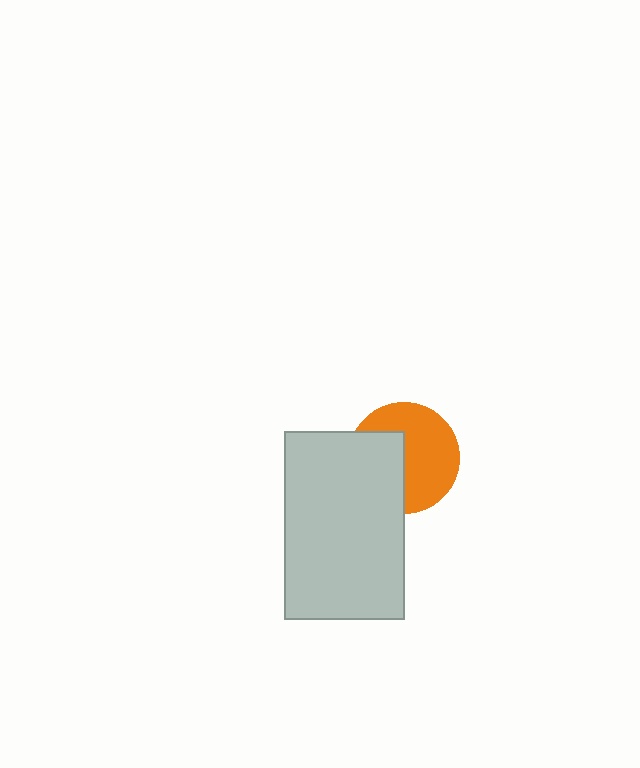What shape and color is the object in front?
The object in front is a light gray rectangle.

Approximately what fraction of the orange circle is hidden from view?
Roughly 41% of the orange circle is hidden behind the light gray rectangle.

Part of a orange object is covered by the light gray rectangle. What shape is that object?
It is a circle.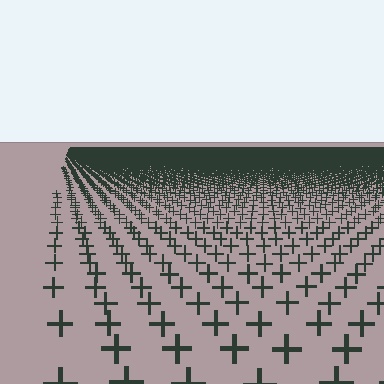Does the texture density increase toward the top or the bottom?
Density increases toward the top.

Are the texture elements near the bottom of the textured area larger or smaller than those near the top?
Larger. Near the bottom, elements are closer to the viewer and appear at a bigger on-screen size.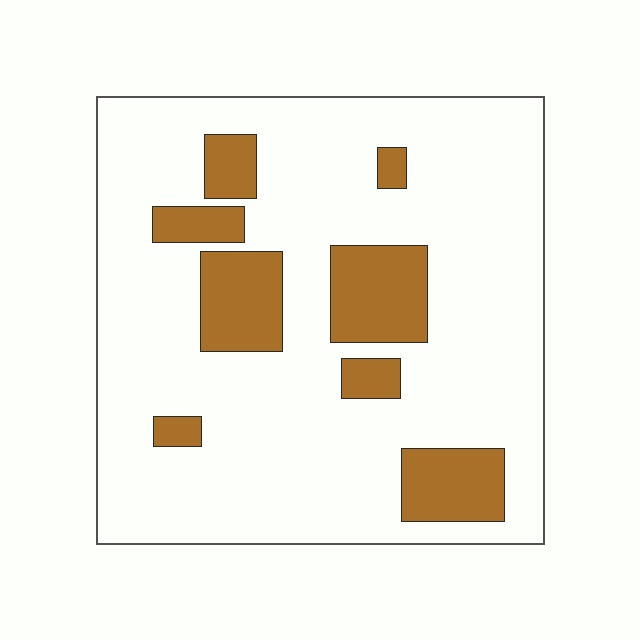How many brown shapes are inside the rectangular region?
8.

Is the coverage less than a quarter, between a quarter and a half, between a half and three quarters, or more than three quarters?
Less than a quarter.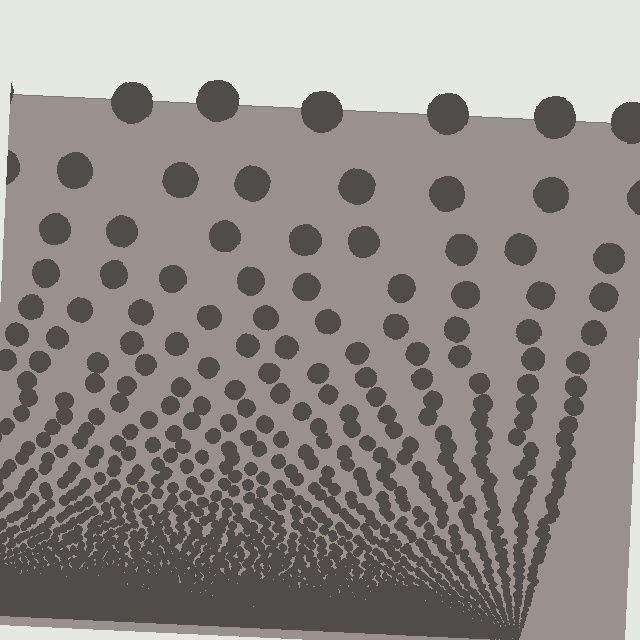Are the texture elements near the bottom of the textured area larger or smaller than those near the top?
Smaller. The gradient is inverted — elements near the bottom are smaller and denser.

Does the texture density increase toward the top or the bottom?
Density increases toward the bottom.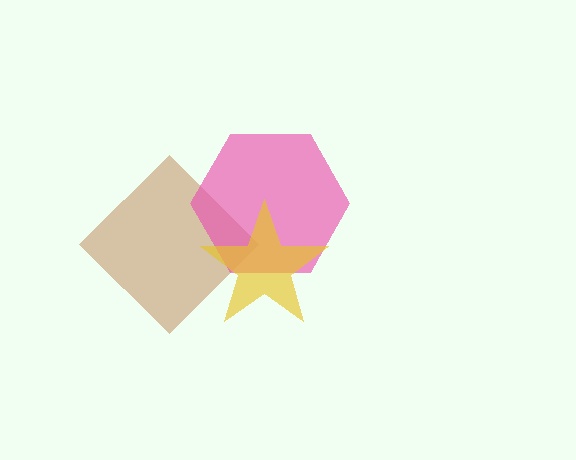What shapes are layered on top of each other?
The layered shapes are: a brown diamond, a pink hexagon, a yellow star.